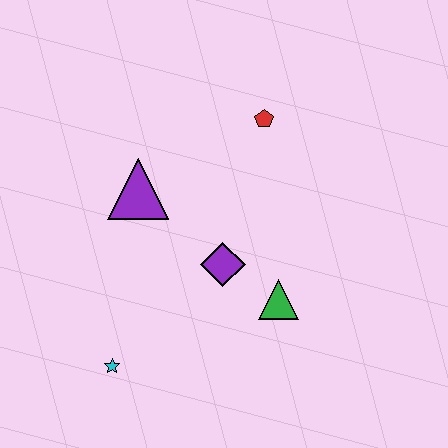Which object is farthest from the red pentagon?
The cyan star is farthest from the red pentagon.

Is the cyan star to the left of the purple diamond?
Yes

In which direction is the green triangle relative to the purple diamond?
The green triangle is to the right of the purple diamond.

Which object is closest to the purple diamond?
The green triangle is closest to the purple diamond.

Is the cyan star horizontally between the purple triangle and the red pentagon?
No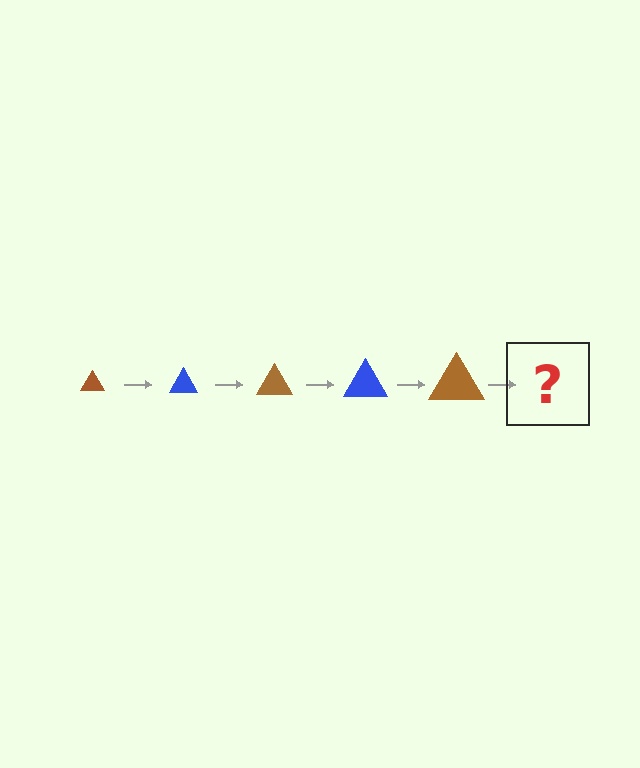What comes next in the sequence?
The next element should be a blue triangle, larger than the previous one.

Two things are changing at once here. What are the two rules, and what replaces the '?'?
The two rules are that the triangle grows larger each step and the color cycles through brown and blue. The '?' should be a blue triangle, larger than the previous one.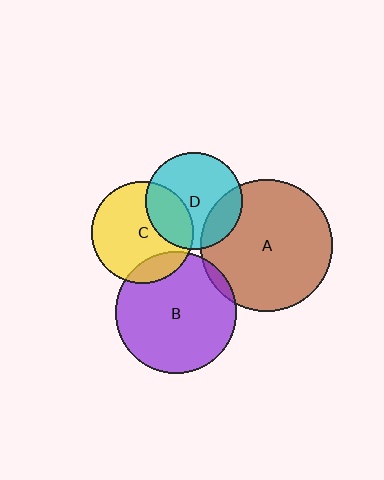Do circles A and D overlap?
Yes.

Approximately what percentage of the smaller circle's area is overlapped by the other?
Approximately 20%.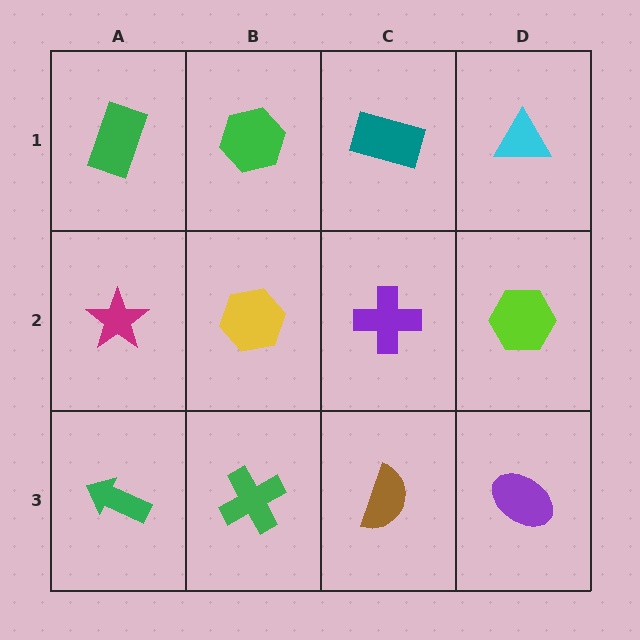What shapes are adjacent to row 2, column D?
A cyan triangle (row 1, column D), a purple ellipse (row 3, column D), a purple cross (row 2, column C).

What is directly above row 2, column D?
A cyan triangle.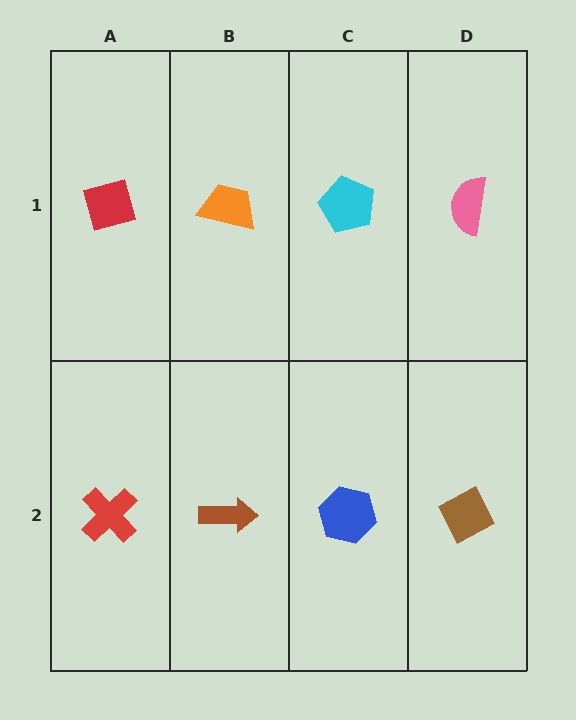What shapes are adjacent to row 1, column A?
A red cross (row 2, column A), an orange trapezoid (row 1, column B).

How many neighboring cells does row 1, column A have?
2.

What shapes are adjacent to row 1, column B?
A brown arrow (row 2, column B), a red diamond (row 1, column A), a cyan pentagon (row 1, column C).